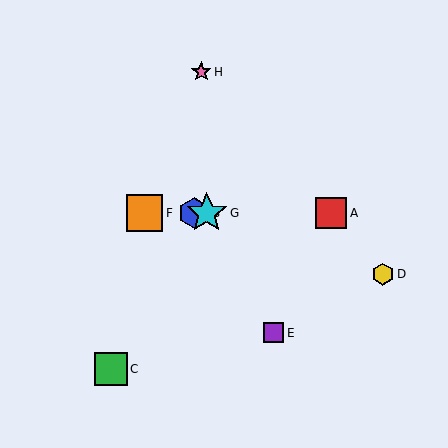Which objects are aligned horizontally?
Objects A, B, F, G are aligned horizontally.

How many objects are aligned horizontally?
4 objects (A, B, F, G) are aligned horizontally.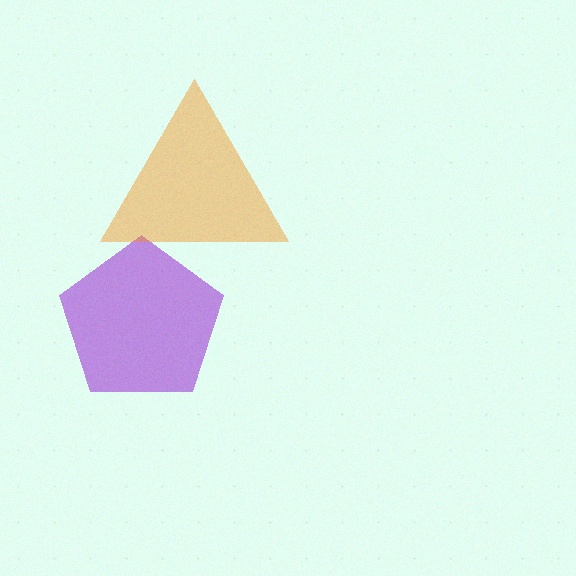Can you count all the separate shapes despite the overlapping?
Yes, there are 2 separate shapes.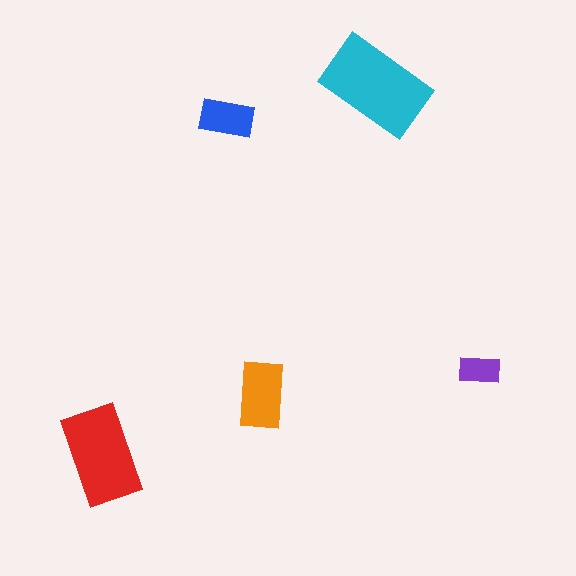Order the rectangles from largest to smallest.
the cyan one, the red one, the orange one, the blue one, the purple one.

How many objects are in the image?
There are 5 objects in the image.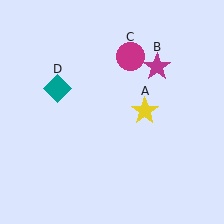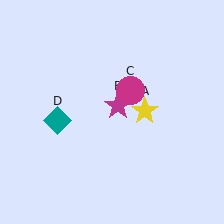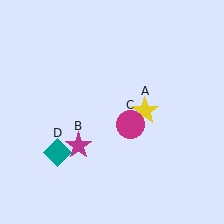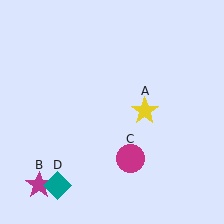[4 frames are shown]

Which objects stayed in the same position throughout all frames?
Yellow star (object A) remained stationary.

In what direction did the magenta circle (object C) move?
The magenta circle (object C) moved down.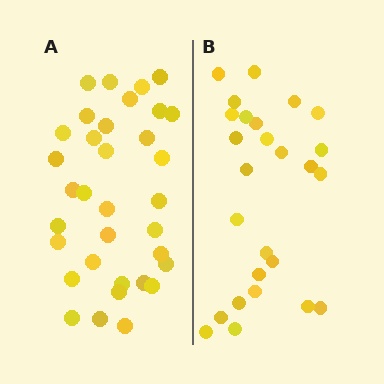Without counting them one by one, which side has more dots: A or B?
Region A (the left region) has more dots.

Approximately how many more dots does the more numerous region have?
Region A has roughly 8 or so more dots than region B.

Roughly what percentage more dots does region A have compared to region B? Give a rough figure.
About 30% more.